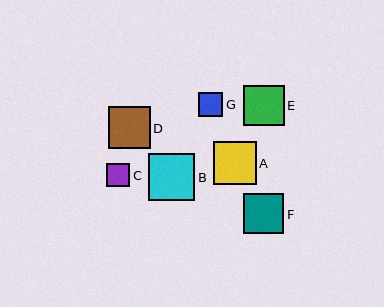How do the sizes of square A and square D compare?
Square A and square D are approximately the same size.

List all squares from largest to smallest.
From largest to smallest: B, A, D, E, F, G, C.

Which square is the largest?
Square B is the largest with a size of approximately 46 pixels.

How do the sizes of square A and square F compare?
Square A and square F are approximately the same size.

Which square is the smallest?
Square C is the smallest with a size of approximately 24 pixels.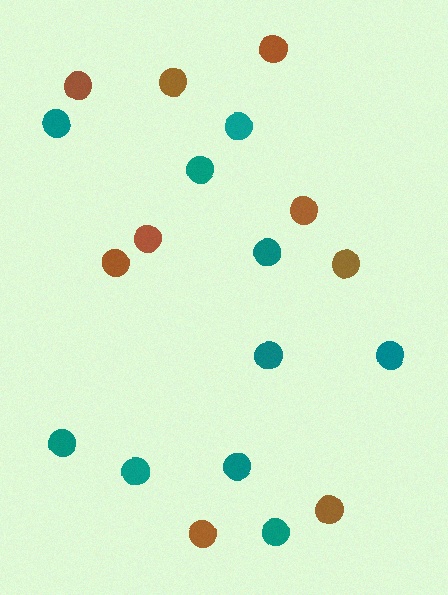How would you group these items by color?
There are 2 groups: one group of brown circles (9) and one group of teal circles (10).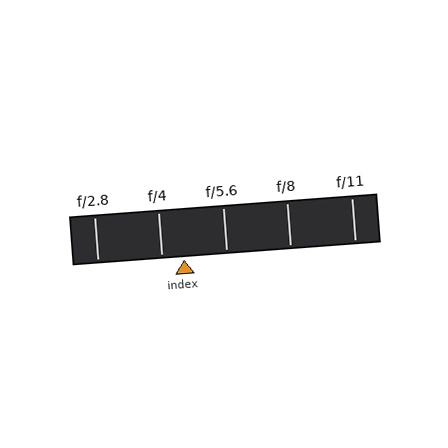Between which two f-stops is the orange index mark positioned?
The index mark is between f/4 and f/5.6.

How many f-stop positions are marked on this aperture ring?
There are 5 f-stop positions marked.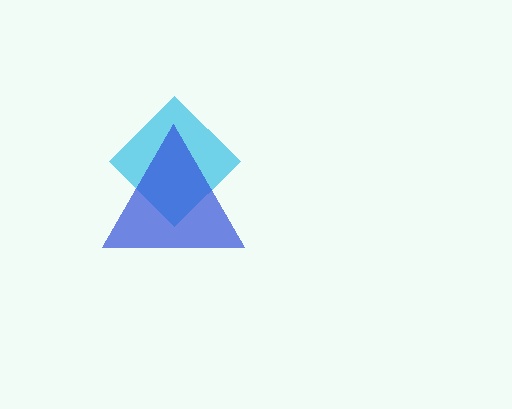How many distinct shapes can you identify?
There are 2 distinct shapes: a cyan diamond, a blue triangle.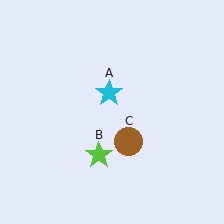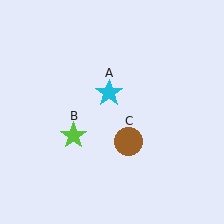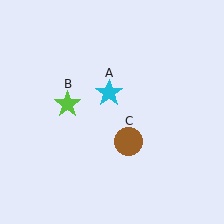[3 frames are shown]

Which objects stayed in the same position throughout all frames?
Cyan star (object A) and brown circle (object C) remained stationary.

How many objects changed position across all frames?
1 object changed position: lime star (object B).